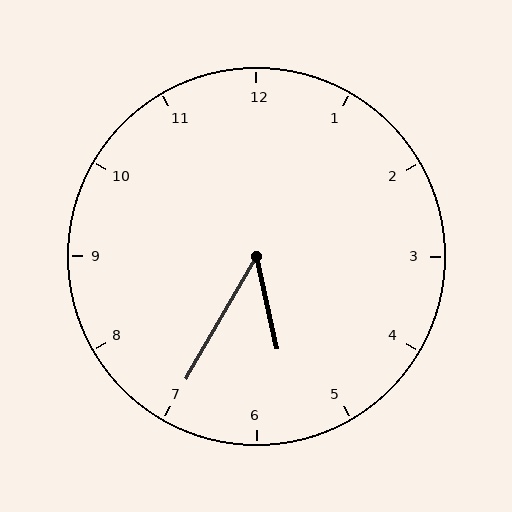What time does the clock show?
5:35.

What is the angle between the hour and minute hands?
Approximately 42 degrees.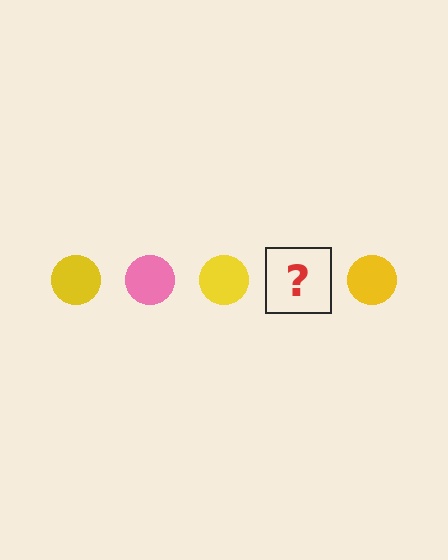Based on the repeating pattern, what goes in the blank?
The blank should be a pink circle.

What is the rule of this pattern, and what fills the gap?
The rule is that the pattern cycles through yellow, pink circles. The gap should be filled with a pink circle.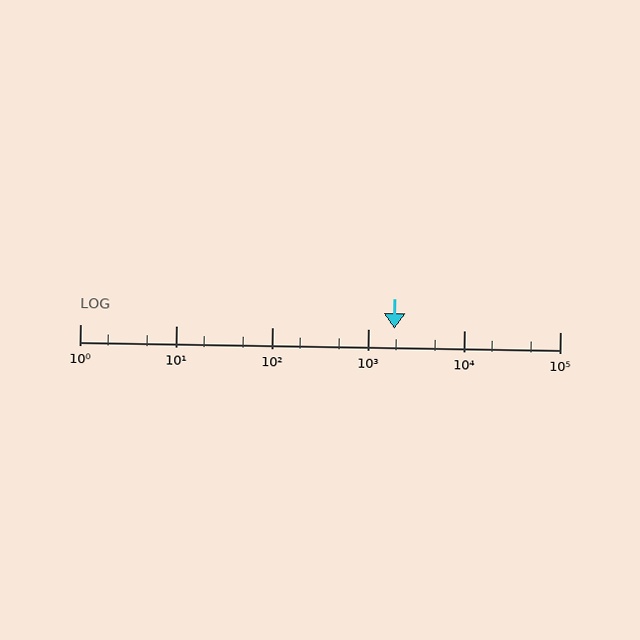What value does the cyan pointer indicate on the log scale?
The pointer indicates approximately 1900.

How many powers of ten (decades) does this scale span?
The scale spans 5 decades, from 1 to 100000.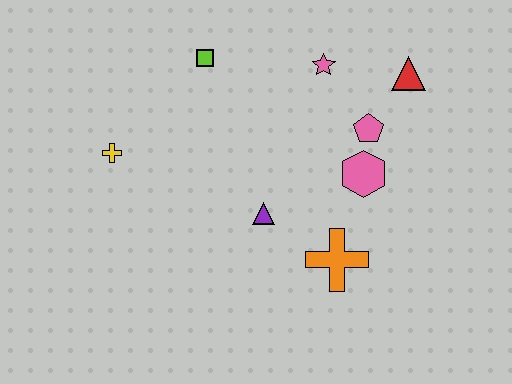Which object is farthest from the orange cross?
The yellow cross is farthest from the orange cross.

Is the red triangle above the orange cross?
Yes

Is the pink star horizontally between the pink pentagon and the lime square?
Yes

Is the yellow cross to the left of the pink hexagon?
Yes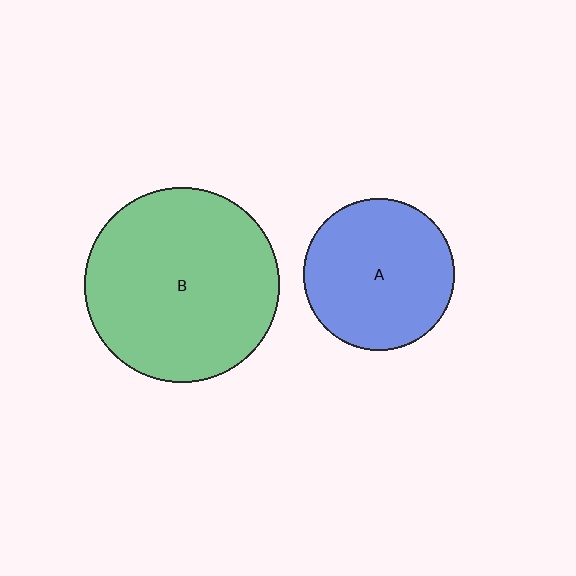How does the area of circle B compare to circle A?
Approximately 1.7 times.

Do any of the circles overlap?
No, none of the circles overlap.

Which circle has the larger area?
Circle B (green).